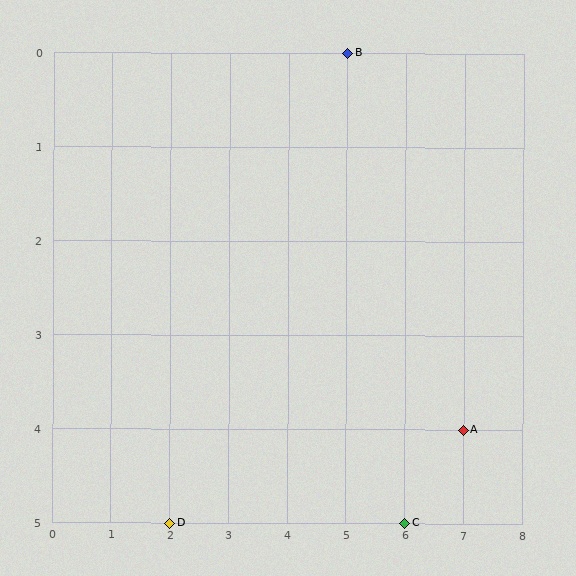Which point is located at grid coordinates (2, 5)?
Point D is at (2, 5).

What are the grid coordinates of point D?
Point D is at grid coordinates (2, 5).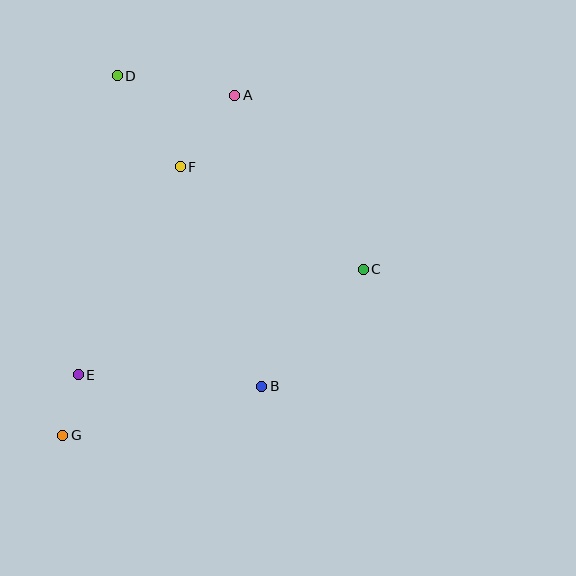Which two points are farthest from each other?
Points A and G are farthest from each other.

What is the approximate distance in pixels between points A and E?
The distance between A and E is approximately 320 pixels.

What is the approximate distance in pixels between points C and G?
The distance between C and G is approximately 343 pixels.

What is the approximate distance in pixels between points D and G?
The distance between D and G is approximately 364 pixels.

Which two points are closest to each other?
Points E and G are closest to each other.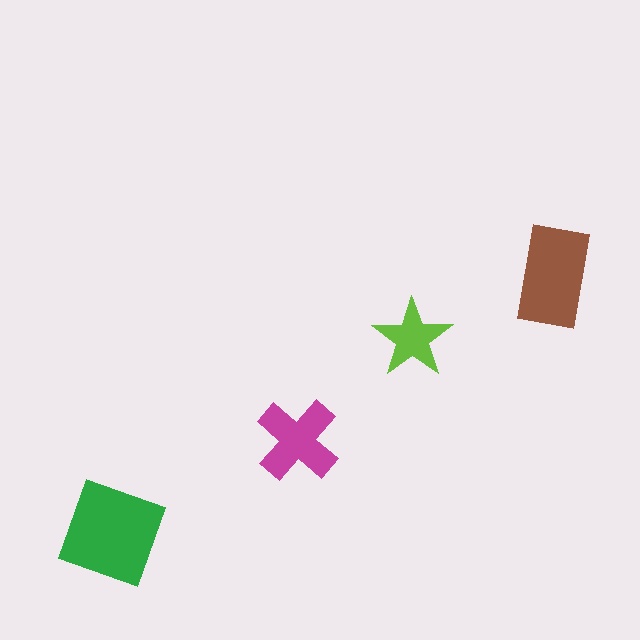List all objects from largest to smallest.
The green square, the brown rectangle, the magenta cross, the lime star.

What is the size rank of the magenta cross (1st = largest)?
3rd.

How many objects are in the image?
There are 4 objects in the image.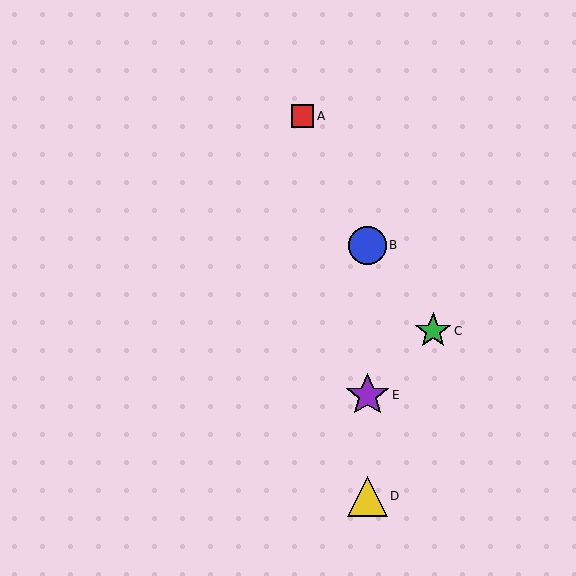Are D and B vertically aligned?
Yes, both are at x≈367.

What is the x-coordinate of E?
Object E is at x≈367.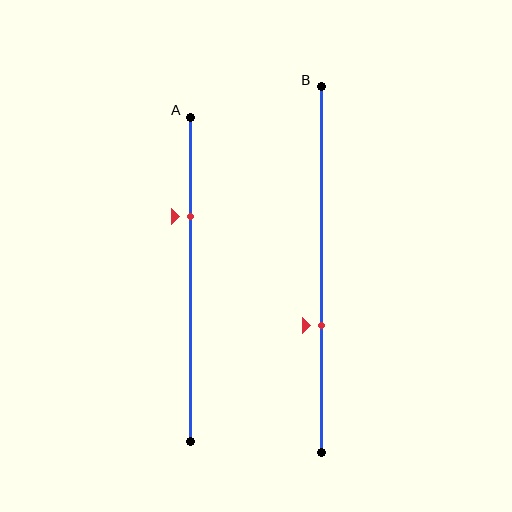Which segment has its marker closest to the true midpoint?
Segment B has its marker closest to the true midpoint.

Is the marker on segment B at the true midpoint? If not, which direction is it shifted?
No, the marker on segment B is shifted downward by about 15% of the segment length.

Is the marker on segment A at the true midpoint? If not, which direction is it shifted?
No, the marker on segment A is shifted upward by about 19% of the segment length.